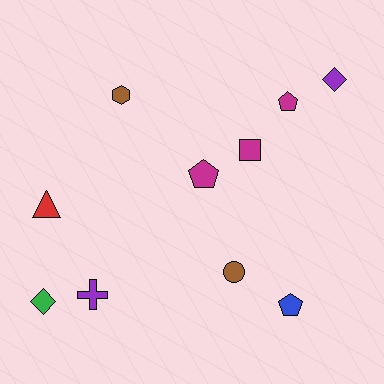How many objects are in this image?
There are 10 objects.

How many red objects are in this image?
There is 1 red object.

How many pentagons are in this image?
There are 3 pentagons.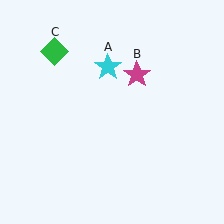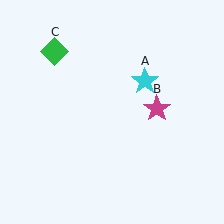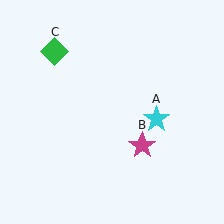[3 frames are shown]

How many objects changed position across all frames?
2 objects changed position: cyan star (object A), magenta star (object B).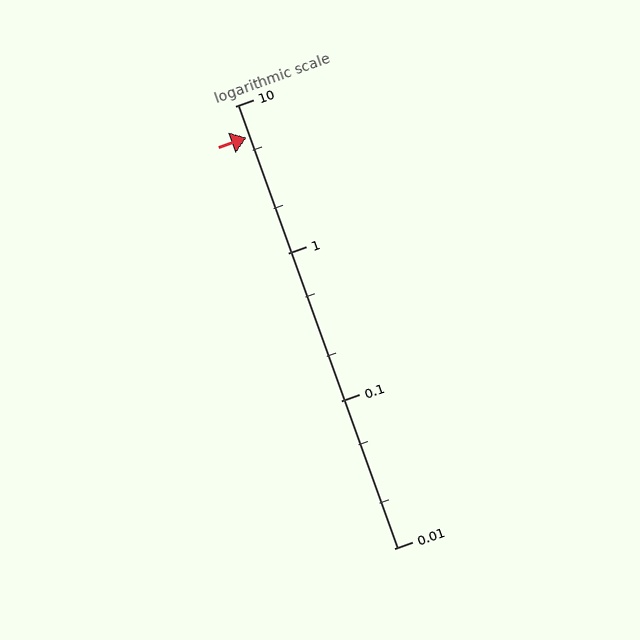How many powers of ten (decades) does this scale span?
The scale spans 3 decades, from 0.01 to 10.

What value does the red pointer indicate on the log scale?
The pointer indicates approximately 6.1.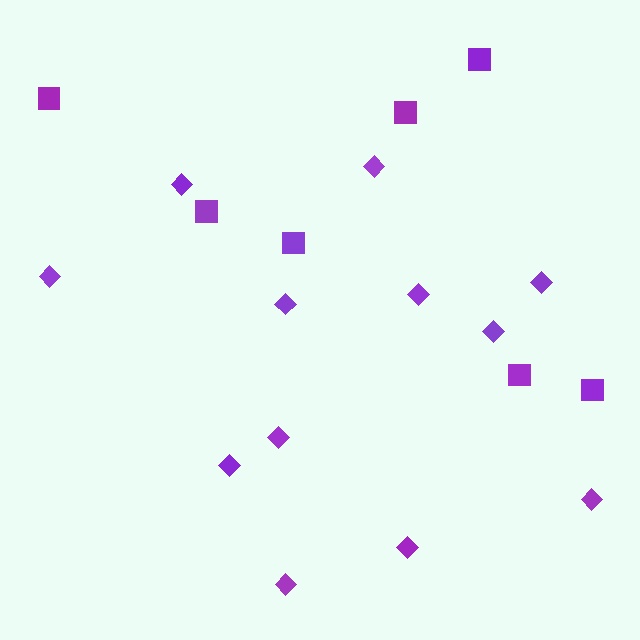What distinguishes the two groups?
There are 2 groups: one group of diamonds (12) and one group of squares (7).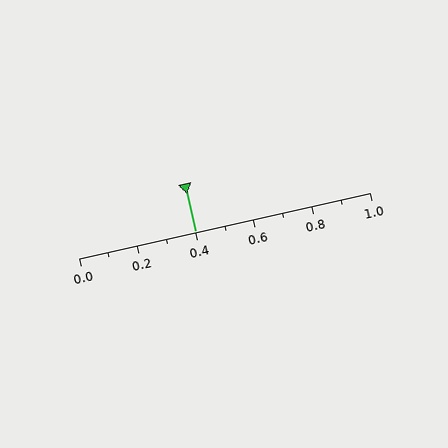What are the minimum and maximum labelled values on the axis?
The axis runs from 0.0 to 1.0.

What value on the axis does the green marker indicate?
The marker indicates approximately 0.4.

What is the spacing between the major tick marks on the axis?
The major ticks are spaced 0.2 apart.